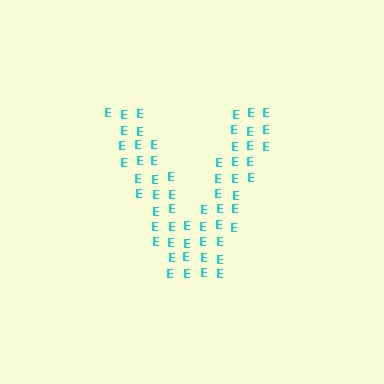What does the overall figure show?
The overall figure shows the letter V.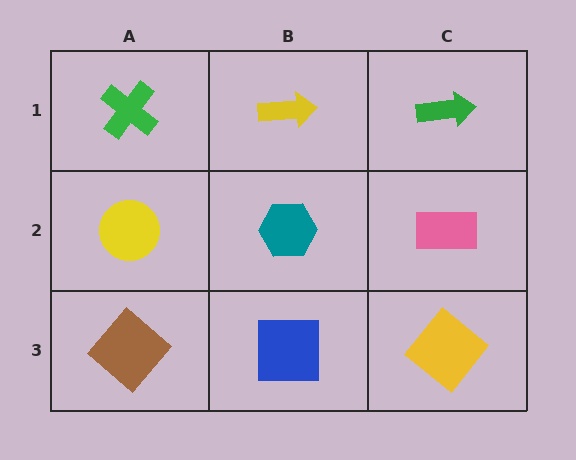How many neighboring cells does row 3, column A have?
2.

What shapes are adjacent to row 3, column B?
A teal hexagon (row 2, column B), a brown diamond (row 3, column A), a yellow diamond (row 3, column C).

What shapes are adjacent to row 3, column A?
A yellow circle (row 2, column A), a blue square (row 3, column B).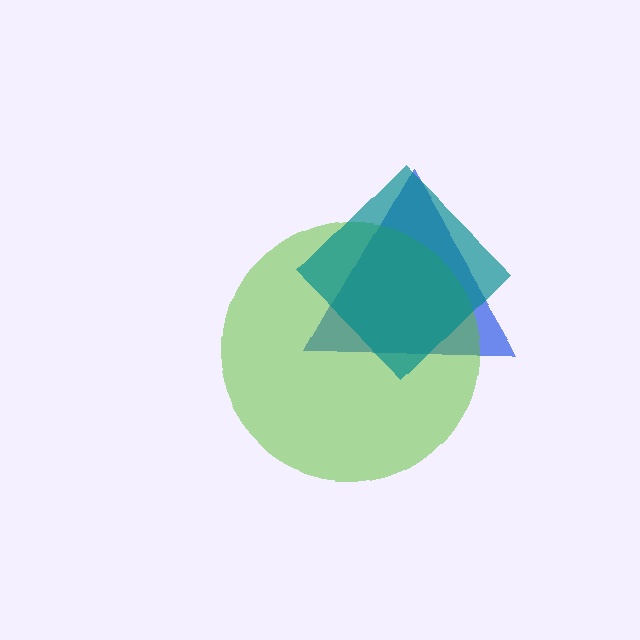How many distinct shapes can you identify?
There are 3 distinct shapes: a blue triangle, a lime circle, a teal diamond.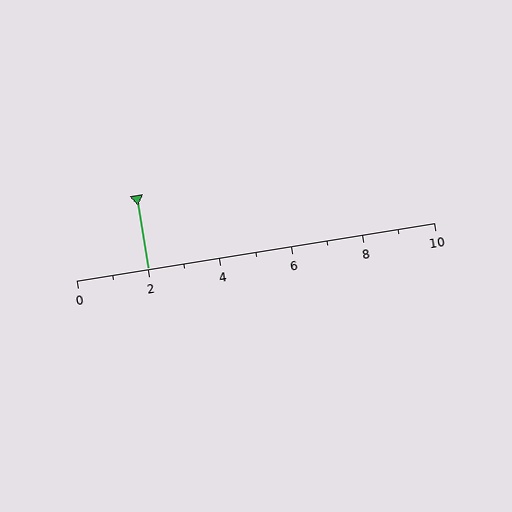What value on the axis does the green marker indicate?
The marker indicates approximately 2.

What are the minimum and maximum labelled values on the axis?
The axis runs from 0 to 10.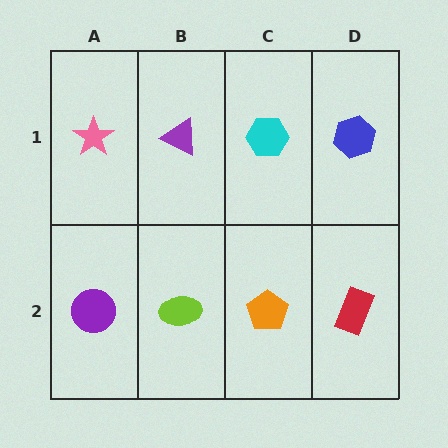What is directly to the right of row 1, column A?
A purple triangle.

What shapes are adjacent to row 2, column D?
A blue hexagon (row 1, column D), an orange pentagon (row 2, column C).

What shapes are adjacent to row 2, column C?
A cyan hexagon (row 1, column C), a lime ellipse (row 2, column B), a red rectangle (row 2, column D).